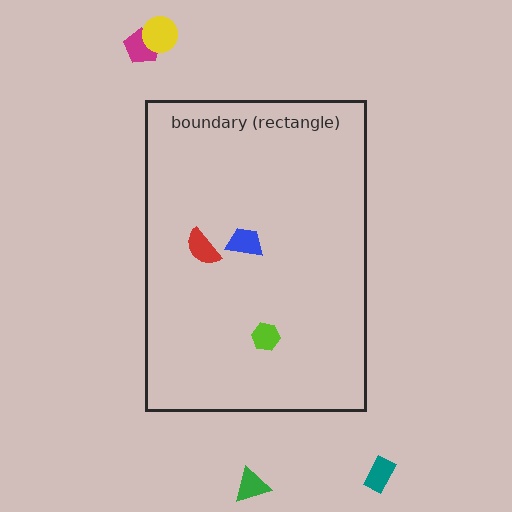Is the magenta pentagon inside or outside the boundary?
Outside.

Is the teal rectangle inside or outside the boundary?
Outside.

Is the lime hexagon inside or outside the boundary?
Inside.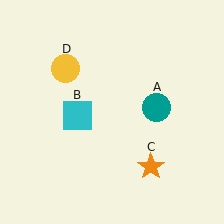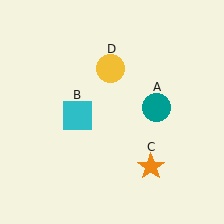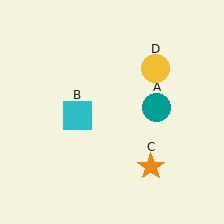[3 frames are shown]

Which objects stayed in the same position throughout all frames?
Teal circle (object A) and cyan square (object B) and orange star (object C) remained stationary.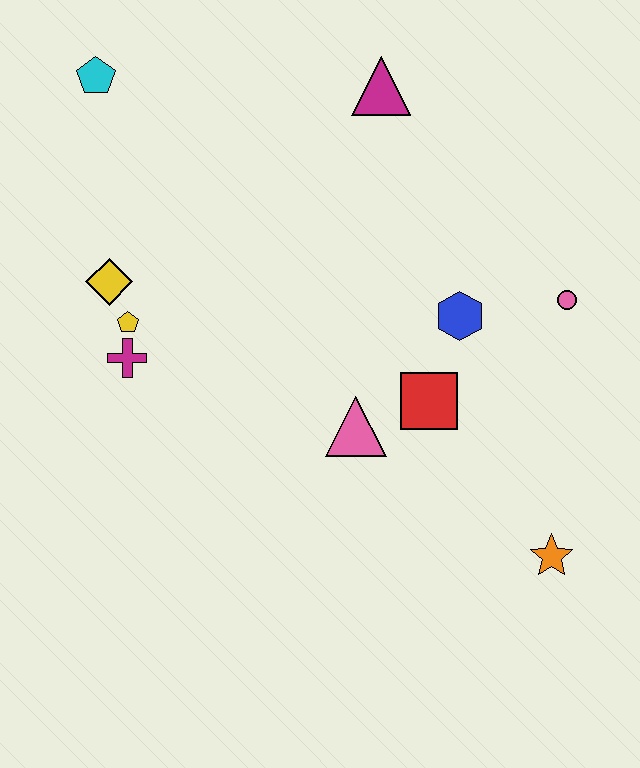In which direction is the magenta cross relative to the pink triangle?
The magenta cross is to the left of the pink triangle.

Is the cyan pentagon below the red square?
No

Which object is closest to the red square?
The pink triangle is closest to the red square.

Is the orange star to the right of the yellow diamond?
Yes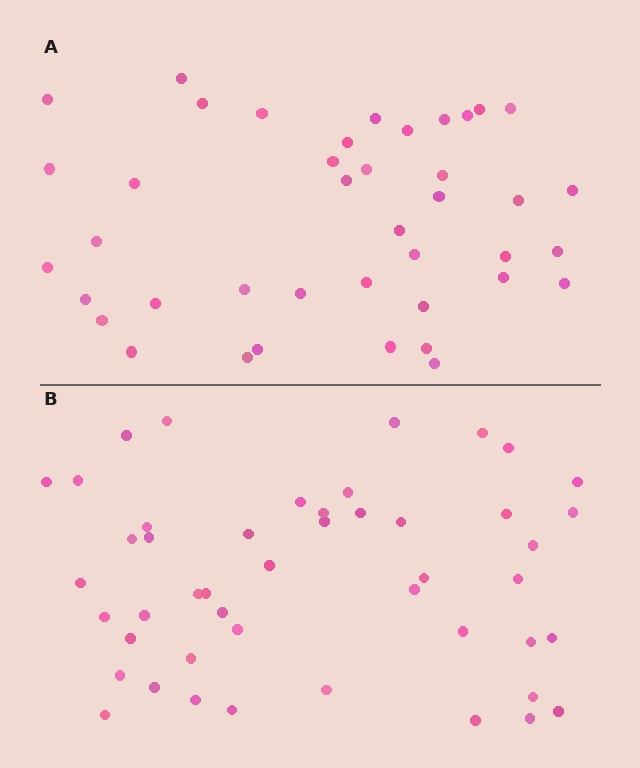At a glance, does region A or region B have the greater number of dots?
Region B (the bottom region) has more dots.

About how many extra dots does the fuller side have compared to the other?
Region B has about 6 more dots than region A.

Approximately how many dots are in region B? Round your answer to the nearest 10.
About 50 dots. (The exact count is 47, which rounds to 50.)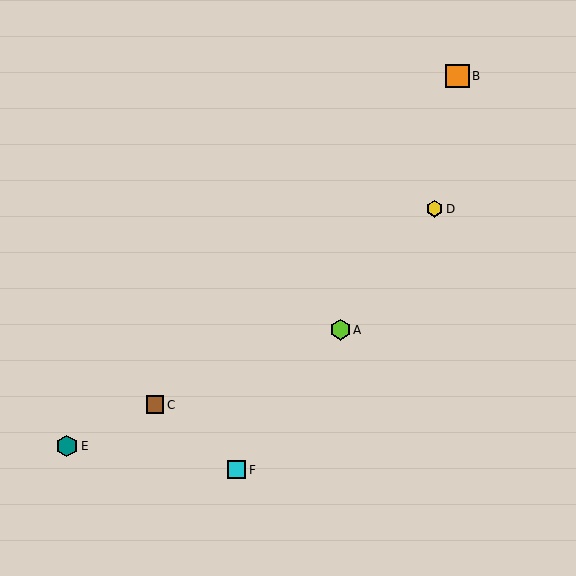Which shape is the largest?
The orange square (labeled B) is the largest.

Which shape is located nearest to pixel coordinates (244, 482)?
The cyan square (labeled F) at (237, 470) is nearest to that location.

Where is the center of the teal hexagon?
The center of the teal hexagon is at (67, 446).